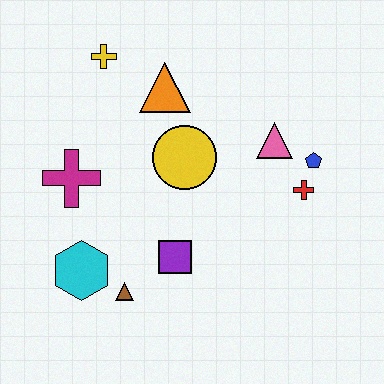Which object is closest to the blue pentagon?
The red cross is closest to the blue pentagon.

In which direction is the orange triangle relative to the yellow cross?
The orange triangle is to the right of the yellow cross.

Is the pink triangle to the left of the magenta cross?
No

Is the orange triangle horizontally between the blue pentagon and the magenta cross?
Yes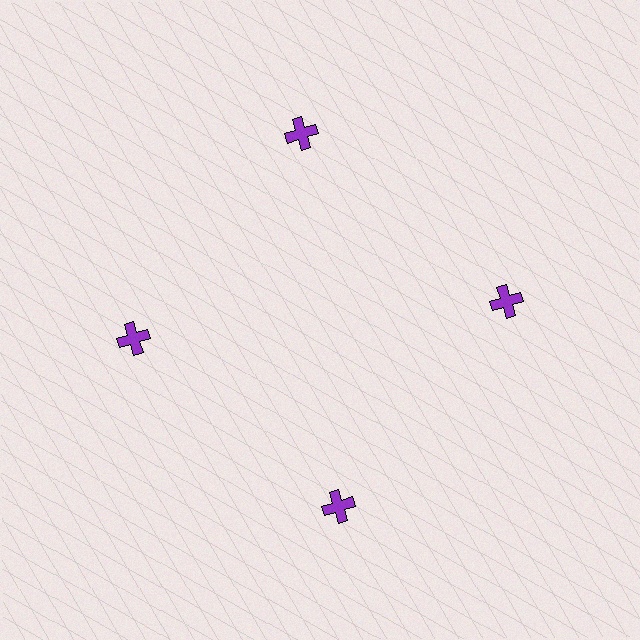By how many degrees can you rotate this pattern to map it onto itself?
The pattern maps onto itself every 90 degrees of rotation.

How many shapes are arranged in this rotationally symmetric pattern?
There are 4 shapes, arranged in 4 groups of 1.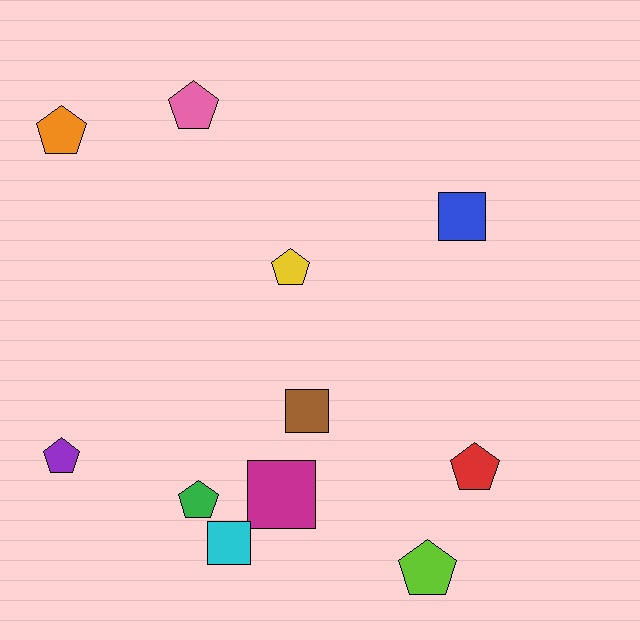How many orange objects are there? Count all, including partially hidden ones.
There is 1 orange object.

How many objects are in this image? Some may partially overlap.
There are 11 objects.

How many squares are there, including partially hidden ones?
There are 4 squares.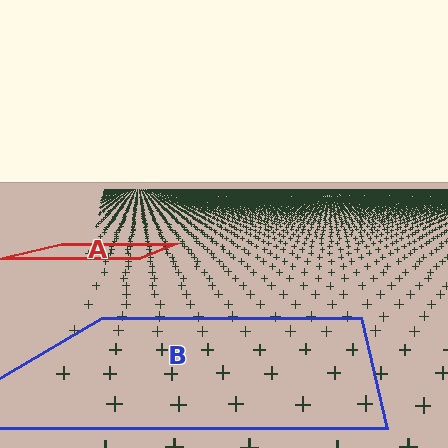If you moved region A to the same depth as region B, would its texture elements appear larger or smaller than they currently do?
They would appear larger. At a closer depth, the same texture elements are projected at a bigger on-screen size.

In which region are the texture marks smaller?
The texture marks are smaller in region A, because it is farther away.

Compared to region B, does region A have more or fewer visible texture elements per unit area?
Region A has more texture elements per unit area — they are packed more densely because it is farther away.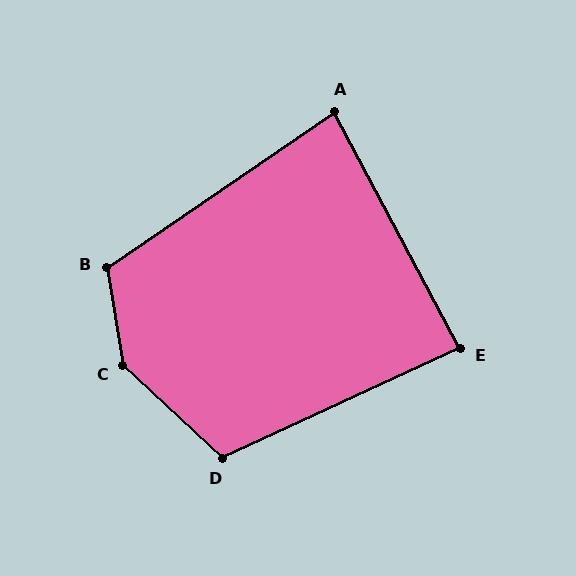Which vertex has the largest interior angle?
C, at approximately 142 degrees.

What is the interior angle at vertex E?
Approximately 87 degrees (approximately right).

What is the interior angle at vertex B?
Approximately 115 degrees (obtuse).